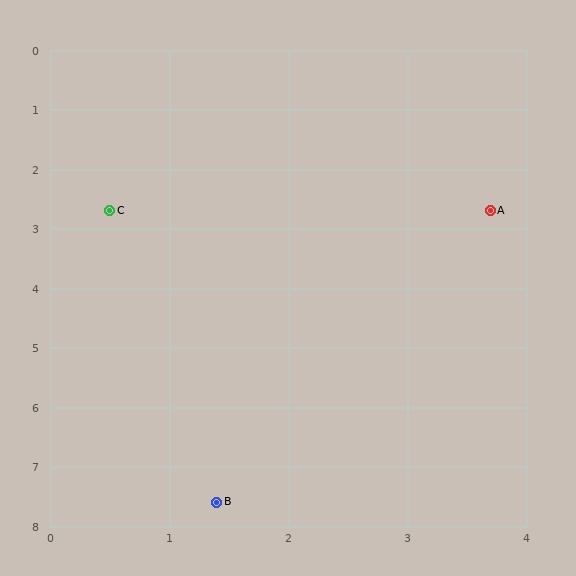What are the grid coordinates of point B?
Point B is at approximately (1.4, 7.6).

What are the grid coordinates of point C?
Point C is at approximately (0.5, 2.7).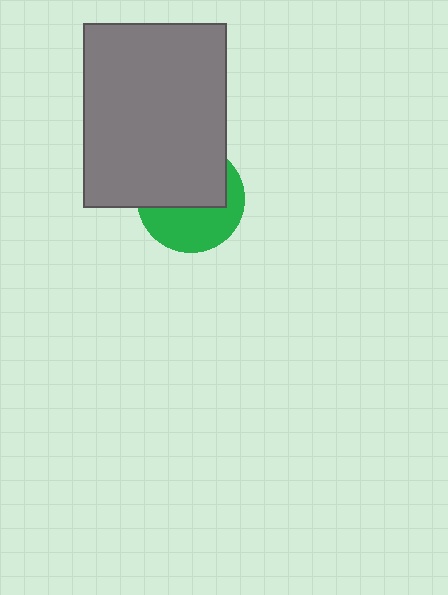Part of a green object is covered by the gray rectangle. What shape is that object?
It is a circle.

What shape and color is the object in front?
The object in front is a gray rectangle.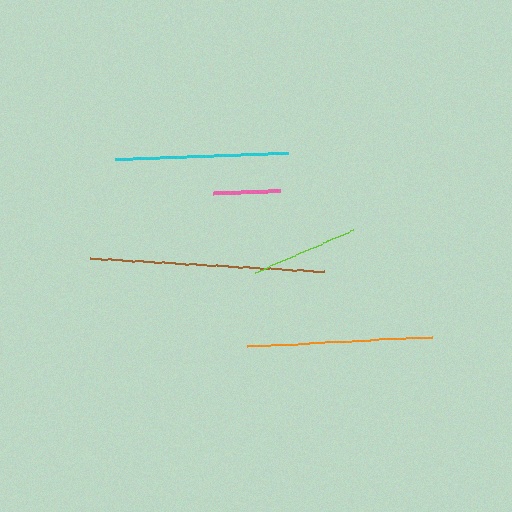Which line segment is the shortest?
The pink line is the shortest at approximately 67 pixels.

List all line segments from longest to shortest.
From longest to shortest: brown, orange, cyan, lime, pink.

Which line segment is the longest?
The brown line is the longest at approximately 234 pixels.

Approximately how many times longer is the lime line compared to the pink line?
The lime line is approximately 1.6 times the length of the pink line.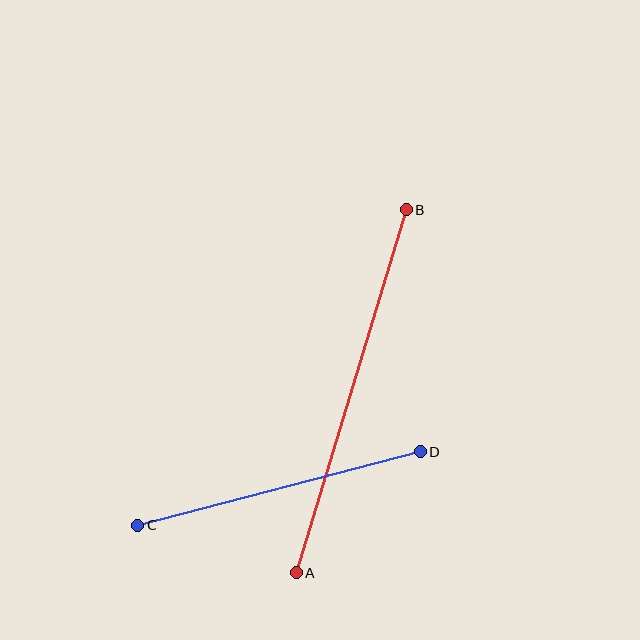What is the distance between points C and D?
The distance is approximately 292 pixels.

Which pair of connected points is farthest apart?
Points A and B are farthest apart.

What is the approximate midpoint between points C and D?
The midpoint is at approximately (279, 488) pixels.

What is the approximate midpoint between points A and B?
The midpoint is at approximately (351, 391) pixels.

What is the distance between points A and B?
The distance is approximately 379 pixels.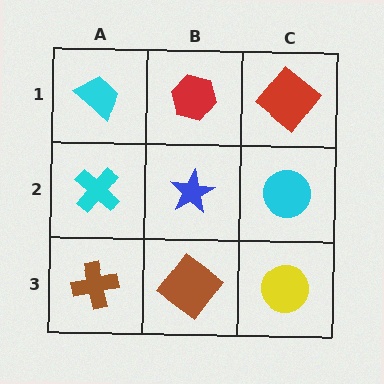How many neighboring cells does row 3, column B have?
3.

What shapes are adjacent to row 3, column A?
A cyan cross (row 2, column A), a brown diamond (row 3, column B).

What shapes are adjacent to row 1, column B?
A blue star (row 2, column B), a cyan trapezoid (row 1, column A), a red diamond (row 1, column C).